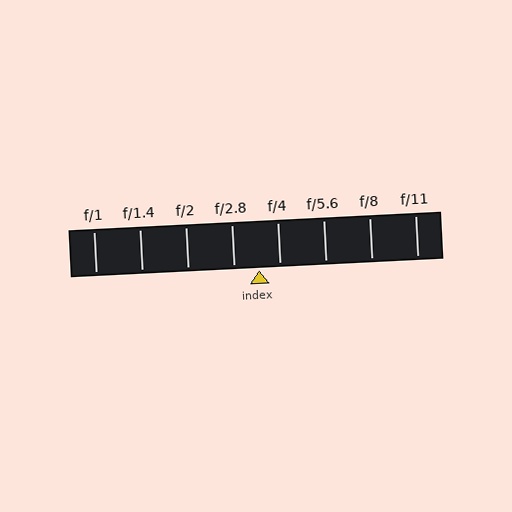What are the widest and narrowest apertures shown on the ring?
The widest aperture shown is f/1 and the narrowest is f/11.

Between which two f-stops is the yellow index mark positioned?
The index mark is between f/2.8 and f/4.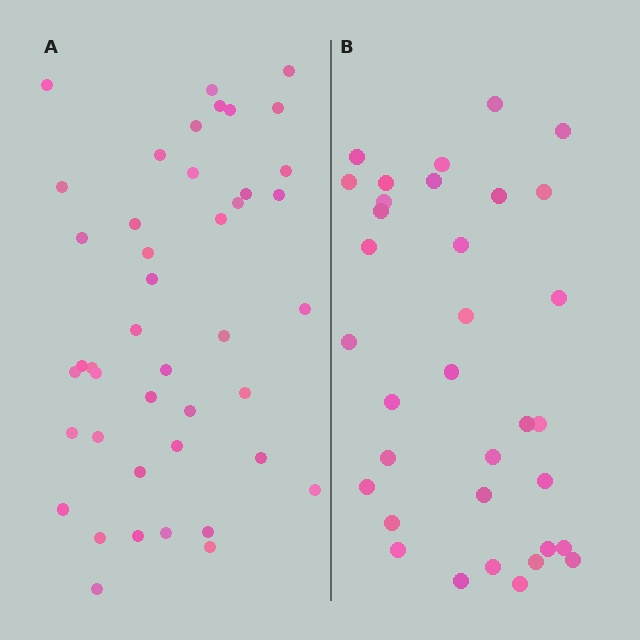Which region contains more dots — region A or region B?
Region A (the left region) has more dots.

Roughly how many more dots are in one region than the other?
Region A has roughly 8 or so more dots than region B.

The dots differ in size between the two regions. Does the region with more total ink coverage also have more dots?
No. Region B has more total ink coverage because its dots are larger, but region A actually contains more individual dots. Total area can be misleading — the number of items is what matters here.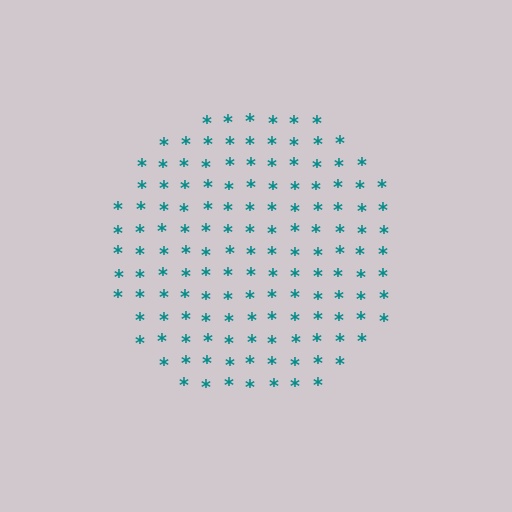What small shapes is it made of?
It is made of small asterisks.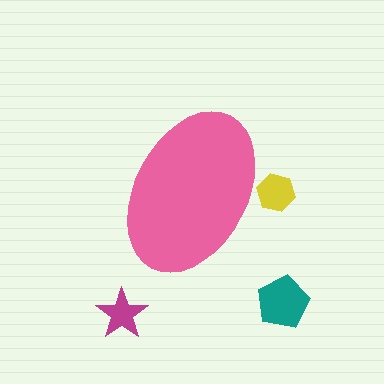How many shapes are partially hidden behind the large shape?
1 shape is partially hidden.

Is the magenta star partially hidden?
No, the magenta star is fully visible.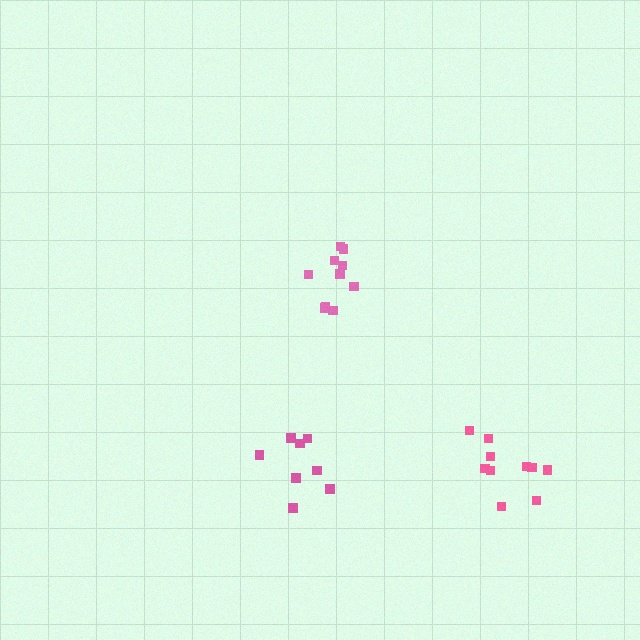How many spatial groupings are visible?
There are 3 spatial groupings.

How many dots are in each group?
Group 1: 10 dots, Group 2: 10 dots, Group 3: 8 dots (28 total).